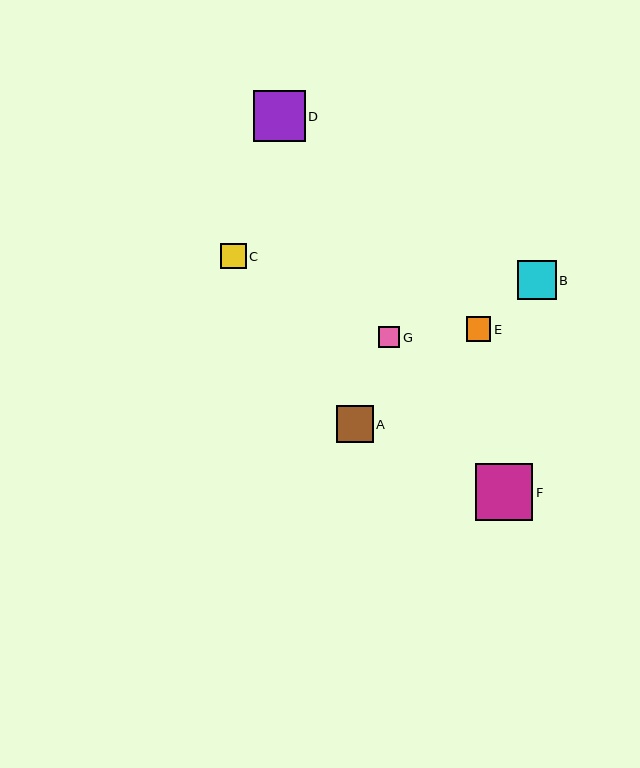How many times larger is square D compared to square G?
Square D is approximately 2.4 times the size of square G.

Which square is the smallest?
Square G is the smallest with a size of approximately 21 pixels.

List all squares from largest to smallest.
From largest to smallest: F, D, B, A, C, E, G.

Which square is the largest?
Square F is the largest with a size of approximately 57 pixels.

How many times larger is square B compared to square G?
Square B is approximately 1.8 times the size of square G.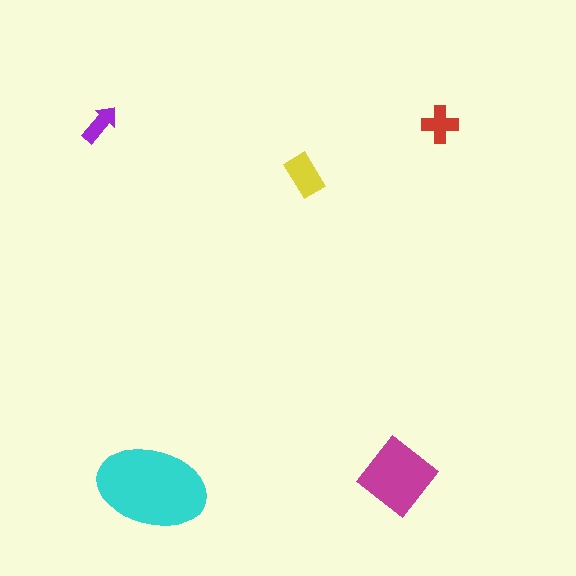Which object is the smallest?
The purple arrow.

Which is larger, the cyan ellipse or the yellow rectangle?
The cyan ellipse.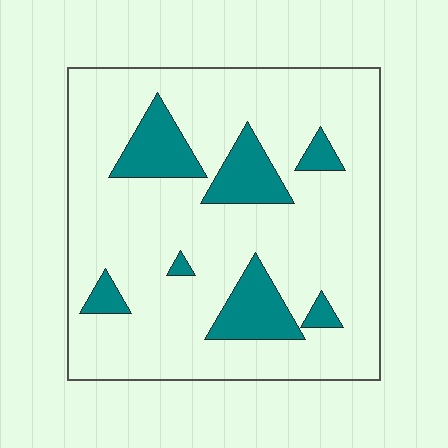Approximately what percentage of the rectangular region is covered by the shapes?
Approximately 15%.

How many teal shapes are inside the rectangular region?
7.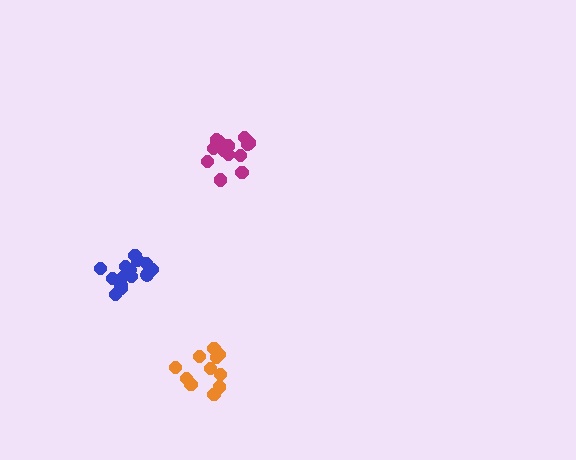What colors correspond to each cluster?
The clusters are colored: orange, blue, magenta.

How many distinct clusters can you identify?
There are 3 distinct clusters.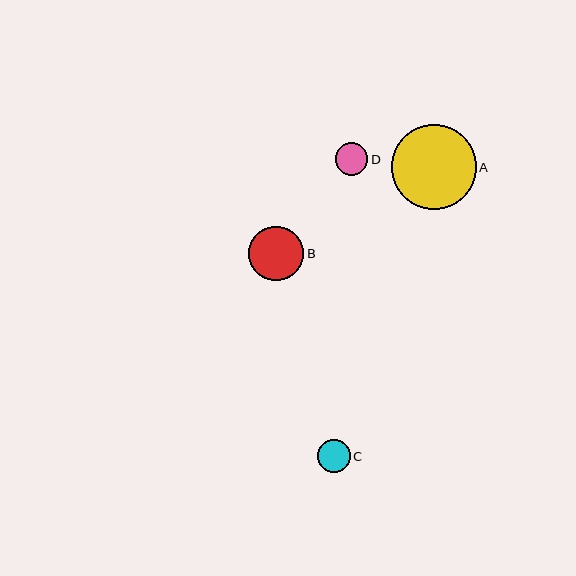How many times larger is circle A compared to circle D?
Circle A is approximately 2.6 times the size of circle D.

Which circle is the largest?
Circle A is the largest with a size of approximately 85 pixels.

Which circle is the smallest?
Circle D is the smallest with a size of approximately 32 pixels.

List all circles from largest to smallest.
From largest to smallest: A, B, C, D.